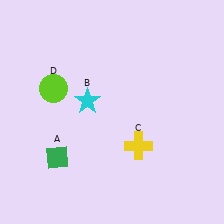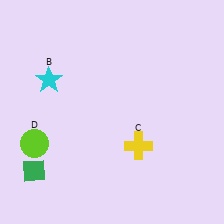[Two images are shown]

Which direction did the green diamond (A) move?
The green diamond (A) moved left.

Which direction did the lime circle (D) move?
The lime circle (D) moved down.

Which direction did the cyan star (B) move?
The cyan star (B) moved left.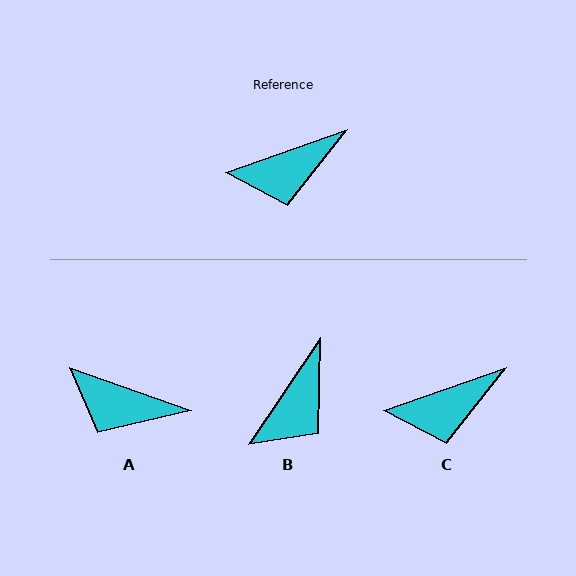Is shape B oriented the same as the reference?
No, it is off by about 37 degrees.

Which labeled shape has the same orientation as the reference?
C.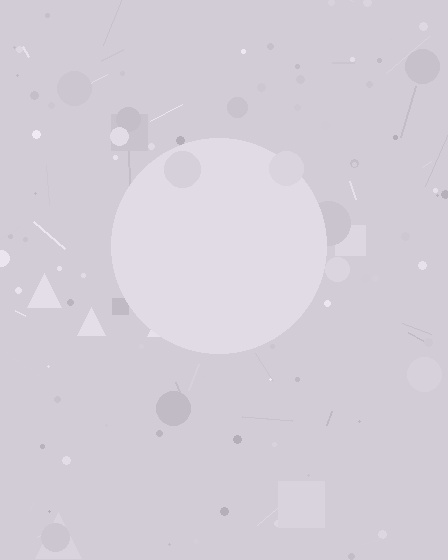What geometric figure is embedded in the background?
A circle is embedded in the background.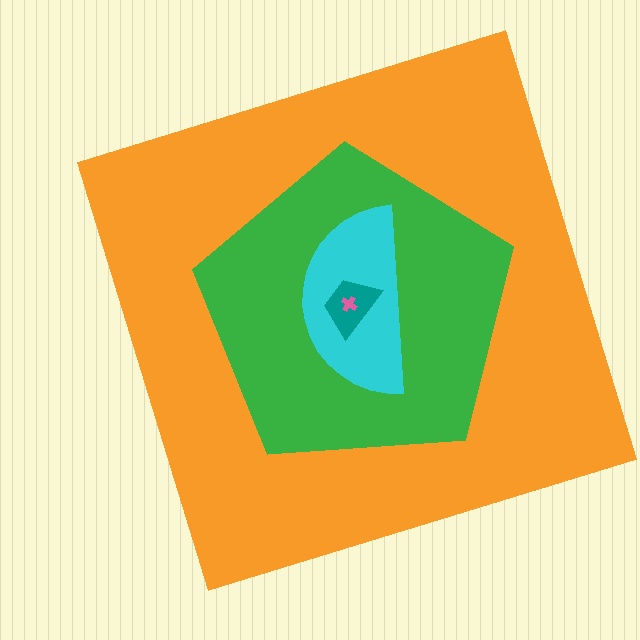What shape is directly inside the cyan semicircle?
The teal trapezoid.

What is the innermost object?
The pink cross.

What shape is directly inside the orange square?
The green pentagon.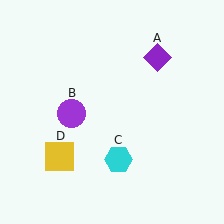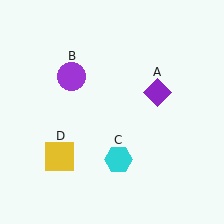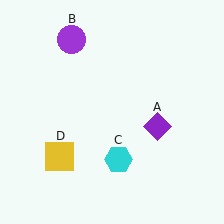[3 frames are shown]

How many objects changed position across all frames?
2 objects changed position: purple diamond (object A), purple circle (object B).